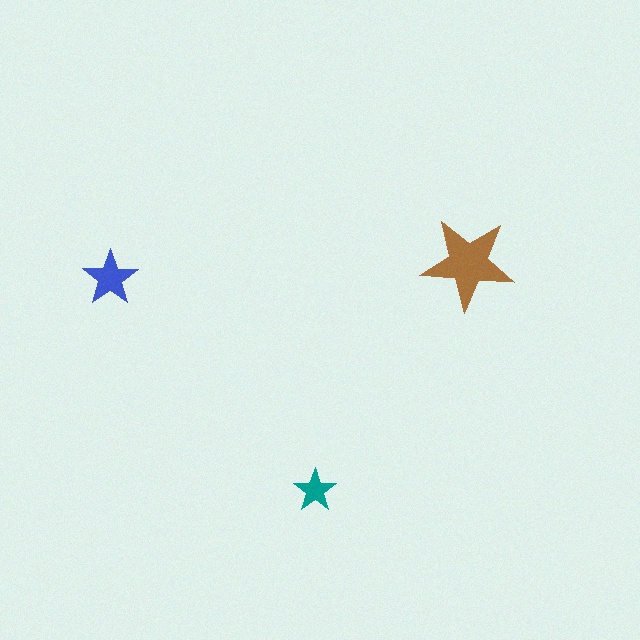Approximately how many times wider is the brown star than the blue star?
About 1.5 times wider.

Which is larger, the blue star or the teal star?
The blue one.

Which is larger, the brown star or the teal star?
The brown one.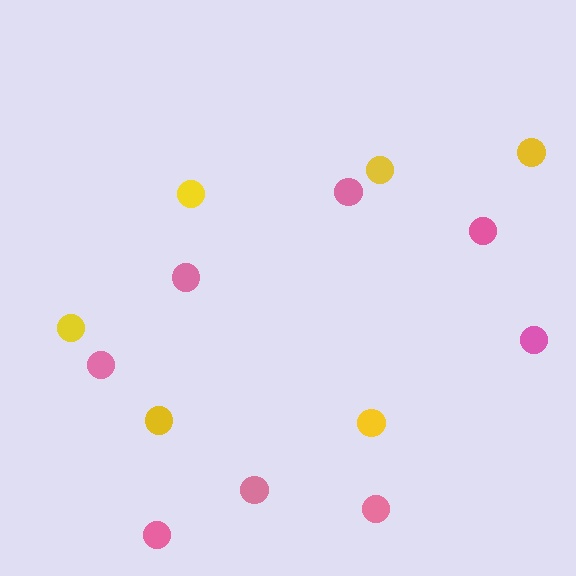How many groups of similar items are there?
There are 2 groups: one group of yellow circles (6) and one group of pink circles (8).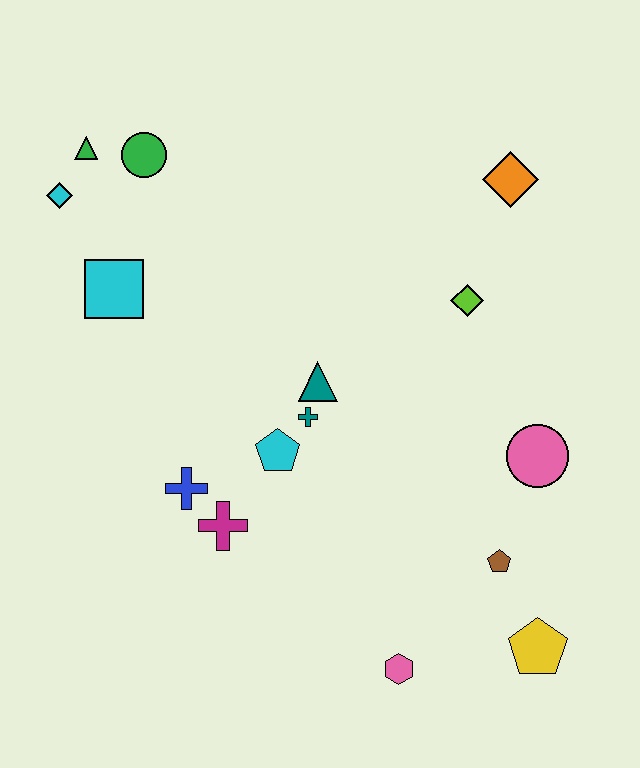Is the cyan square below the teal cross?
No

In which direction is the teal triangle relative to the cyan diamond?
The teal triangle is to the right of the cyan diamond.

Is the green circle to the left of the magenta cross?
Yes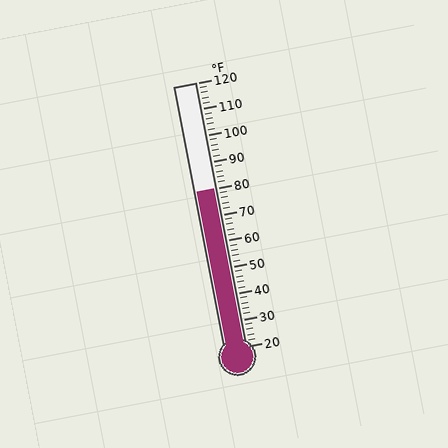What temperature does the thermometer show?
The thermometer shows approximately 80°F.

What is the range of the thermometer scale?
The thermometer scale ranges from 20°F to 120°F.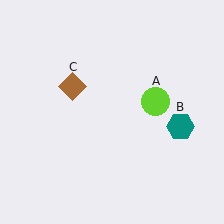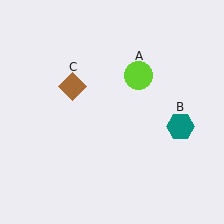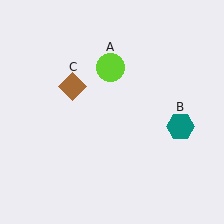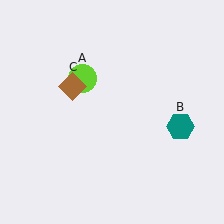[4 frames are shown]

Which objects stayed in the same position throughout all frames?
Teal hexagon (object B) and brown diamond (object C) remained stationary.